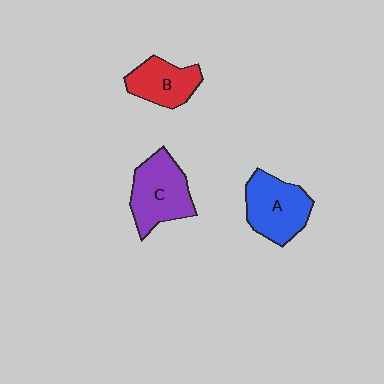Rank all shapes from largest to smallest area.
From largest to smallest: C (purple), A (blue), B (red).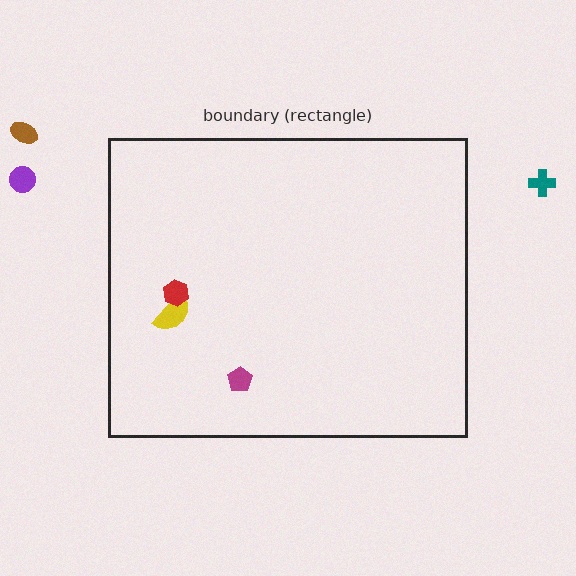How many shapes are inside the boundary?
3 inside, 3 outside.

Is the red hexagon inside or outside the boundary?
Inside.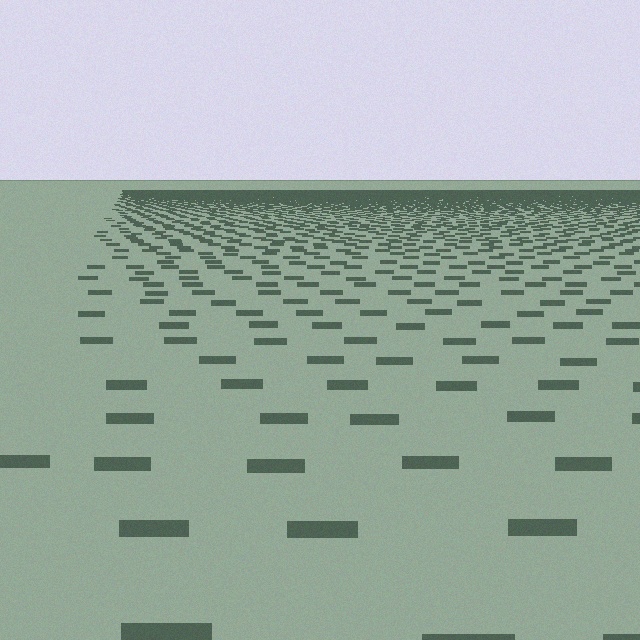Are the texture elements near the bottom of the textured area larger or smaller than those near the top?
Larger. Near the bottom, elements are closer to the viewer and appear at a bigger on-screen size.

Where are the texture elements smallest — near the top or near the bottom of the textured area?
Near the top.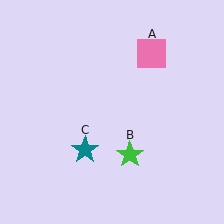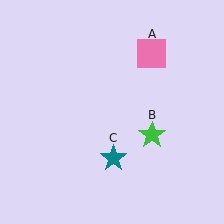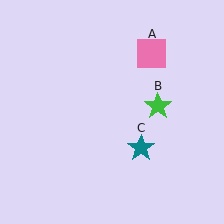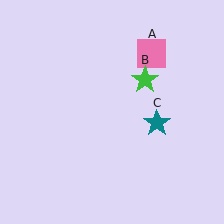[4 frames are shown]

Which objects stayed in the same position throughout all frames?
Pink square (object A) remained stationary.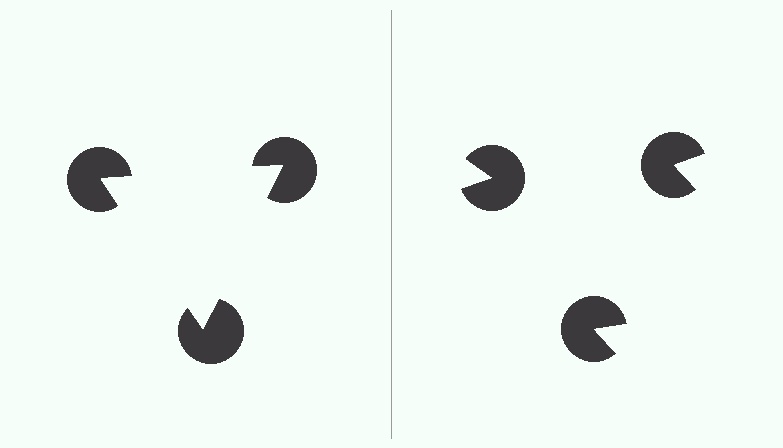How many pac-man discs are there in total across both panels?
6 — 3 on each side.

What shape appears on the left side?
An illusory triangle.